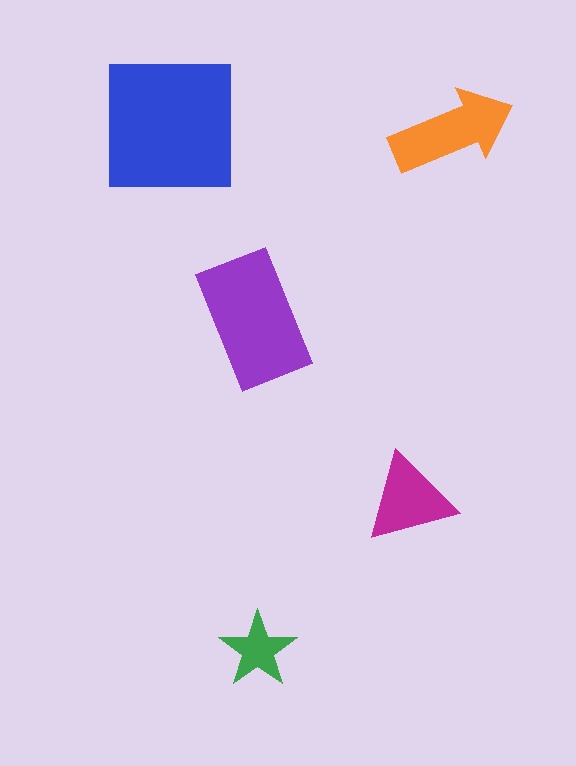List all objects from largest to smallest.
The blue square, the purple rectangle, the orange arrow, the magenta triangle, the green star.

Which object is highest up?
The blue square is topmost.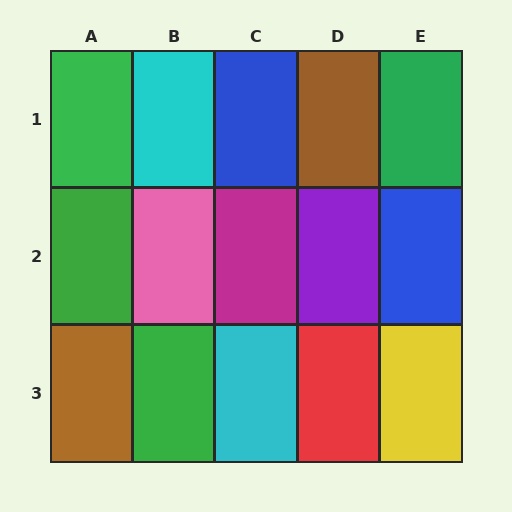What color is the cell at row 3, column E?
Yellow.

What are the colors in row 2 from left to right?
Green, pink, magenta, purple, blue.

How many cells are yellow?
1 cell is yellow.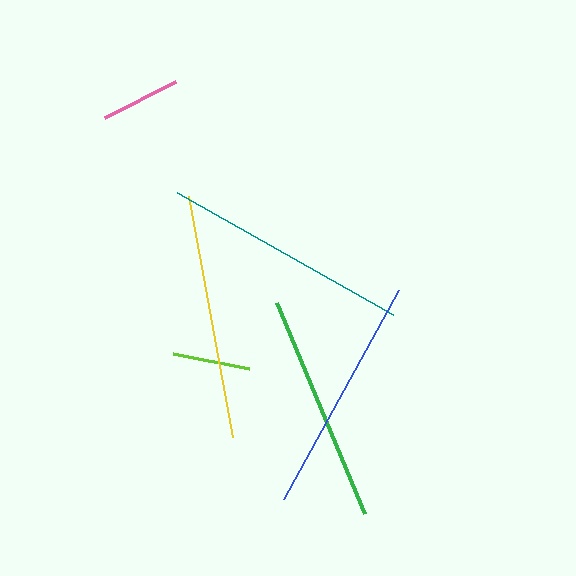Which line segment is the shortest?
The lime line is the shortest at approximately 77 pixels.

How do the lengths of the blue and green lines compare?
The blue and green lines are approximately the same length.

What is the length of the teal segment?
The teal segment is approximately 249 pixels long.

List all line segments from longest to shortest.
From longest to shortest: teal, yellow, blue, green, pink, lime.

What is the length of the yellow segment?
The yellow segment is approximately 245 pixels long.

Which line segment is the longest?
The teal line is the longest at approximately 249 pixels.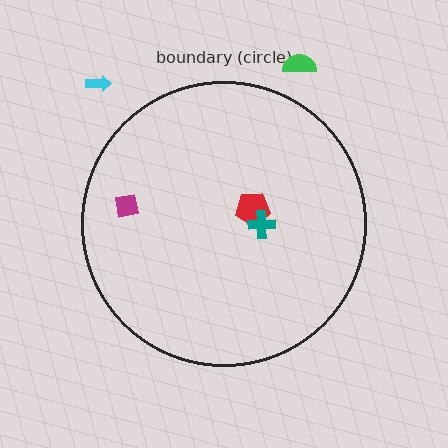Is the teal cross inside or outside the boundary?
Inside.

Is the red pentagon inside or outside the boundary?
Inside.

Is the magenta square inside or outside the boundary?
Inside.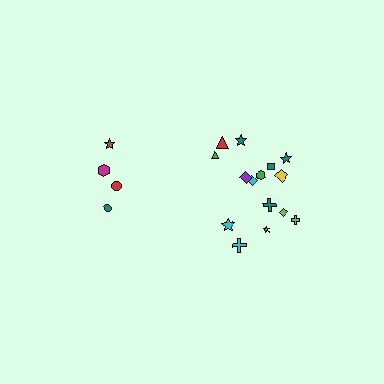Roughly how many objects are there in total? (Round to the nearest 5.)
Roughly 20 objects in total.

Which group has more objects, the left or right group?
The right group.